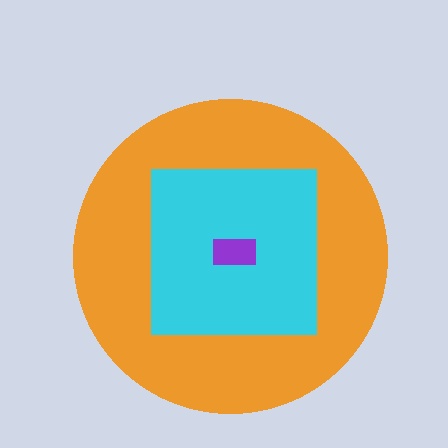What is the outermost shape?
The orange circle.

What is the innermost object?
The purple rectangle.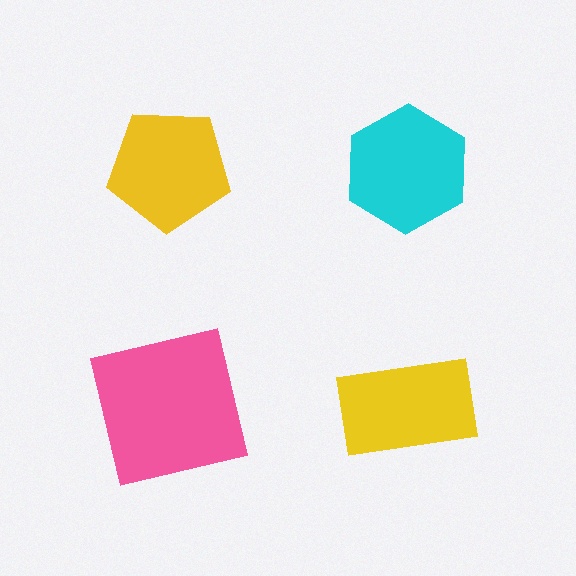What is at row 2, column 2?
A yellow rectangle.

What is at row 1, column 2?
A cyan hexagon.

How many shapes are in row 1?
2 shapes.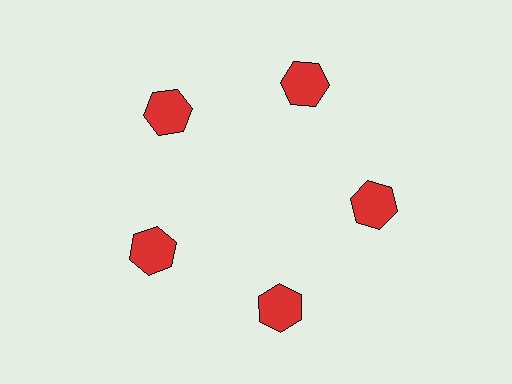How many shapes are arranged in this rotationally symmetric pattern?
There are 5 shapes, arranged in 5 groups of 1.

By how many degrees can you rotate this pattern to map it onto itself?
The pattern maps onto itself every 72 degrees of rotation.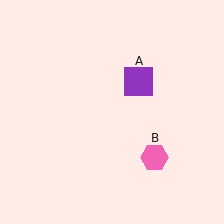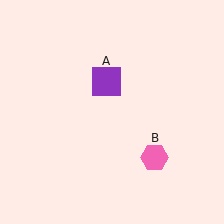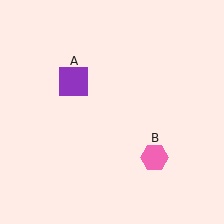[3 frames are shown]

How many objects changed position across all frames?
1 object changed position: purple square (object A).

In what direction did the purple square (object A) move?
The purple square (object A) moved left.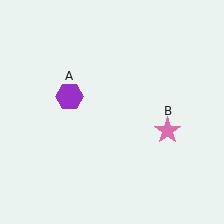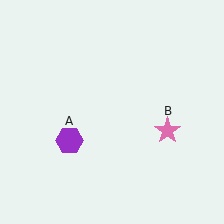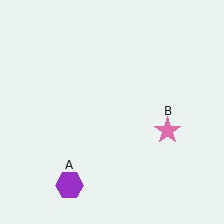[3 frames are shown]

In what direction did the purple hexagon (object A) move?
The purple hexagon (object A) moved down.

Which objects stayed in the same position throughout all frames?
Pink star (object B) remained stationary.